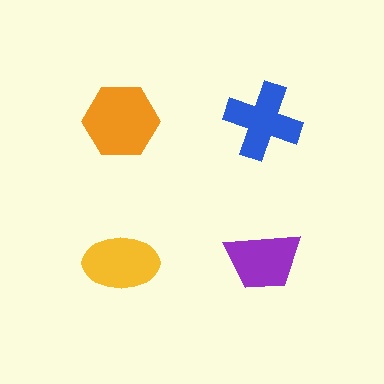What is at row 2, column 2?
A purple trapezoid.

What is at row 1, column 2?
A blue cross.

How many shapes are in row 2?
2 shapes.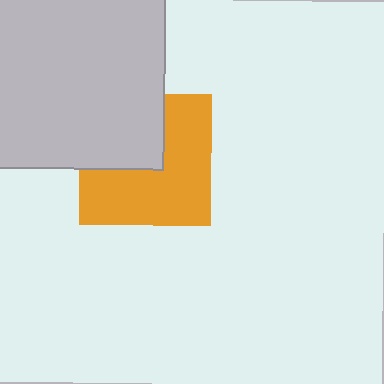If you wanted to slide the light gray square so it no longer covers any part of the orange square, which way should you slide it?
Slide it toward the upper-left — that is the most direct way to separate the two shapes.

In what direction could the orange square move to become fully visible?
The orange square could move toward the lower-right. That would shift it out from behind the light gray square entirely.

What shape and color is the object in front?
The object in front is a light gray square.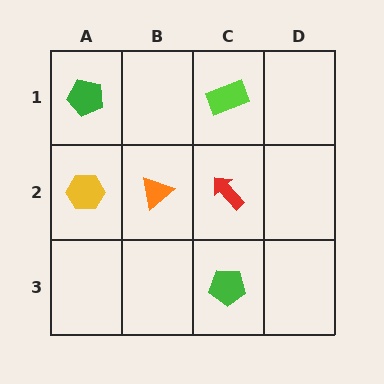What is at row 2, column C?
A red arrow.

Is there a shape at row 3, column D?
No, that cell is empty.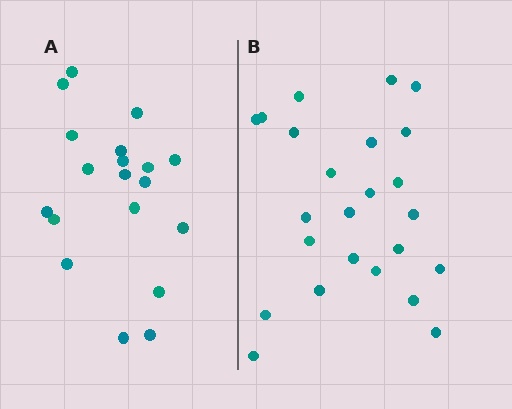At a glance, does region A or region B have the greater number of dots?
Region B (the right region) has more dots.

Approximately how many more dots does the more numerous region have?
Region B has about 5 more dots than region A.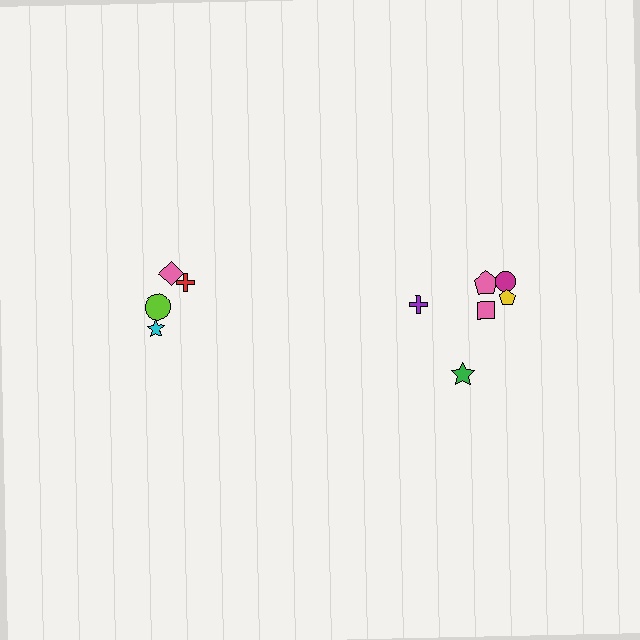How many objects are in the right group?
There are 6 objects.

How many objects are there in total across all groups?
There are 10 objects.